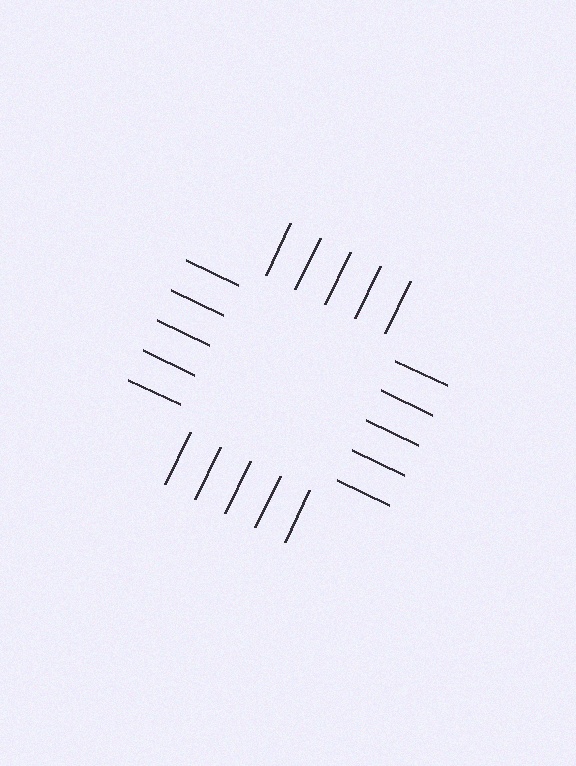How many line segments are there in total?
20 — 5 along each of the 4 edges.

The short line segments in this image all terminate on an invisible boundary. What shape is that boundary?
An illusory square — the line segments terminate on its edges but no continuous stroke is drawn.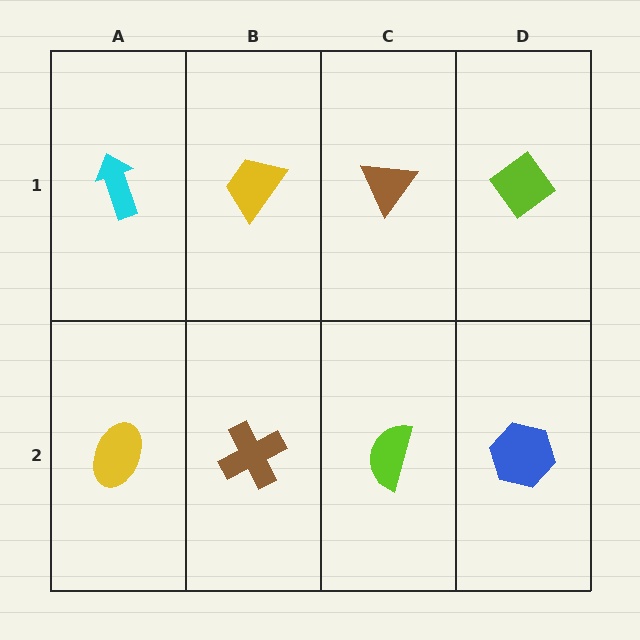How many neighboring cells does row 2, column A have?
2.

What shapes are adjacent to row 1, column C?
A lime semicircle (row 2, column C), a yellow trapezoid (row 1, column B), a lime diamond (row 1, column D).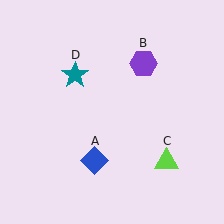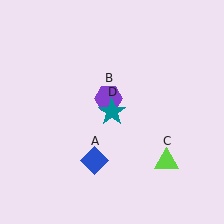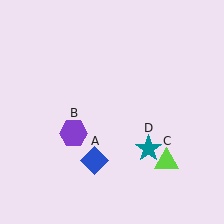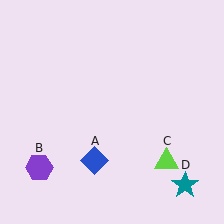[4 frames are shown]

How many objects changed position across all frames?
2 objects changed position: purple hexagon (object B), teal star (object D).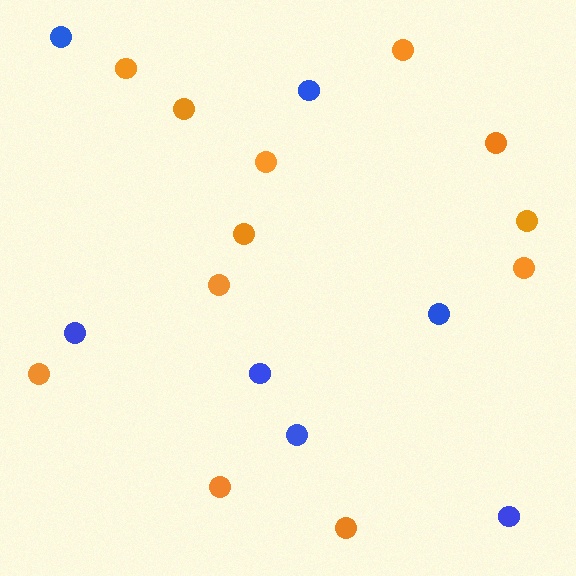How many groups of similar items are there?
There are 2 groups: one group of blue circles (7) and one group of orange circles (12).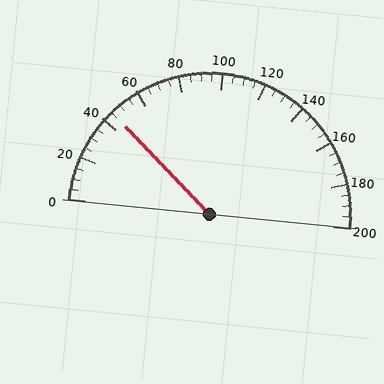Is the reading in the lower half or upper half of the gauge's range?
The reading is in the lower half of the range (0 to 200).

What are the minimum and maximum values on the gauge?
The gauge ranges from 0 to 200.